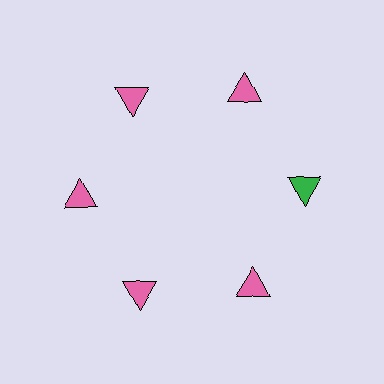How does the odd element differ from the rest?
It has a different color: green instead of pink.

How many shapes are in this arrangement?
There are 6 shapes arranged in a ring pattern.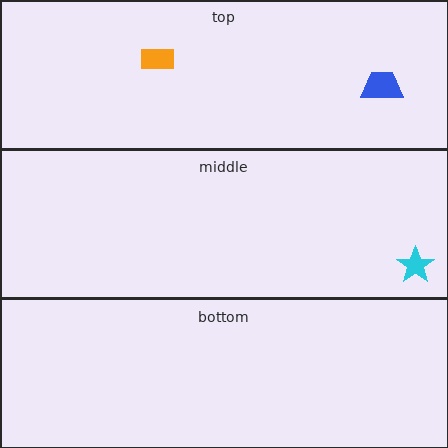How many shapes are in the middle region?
1.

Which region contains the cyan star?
The middle region.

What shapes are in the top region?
The blue trapezoid, the orange rectangle.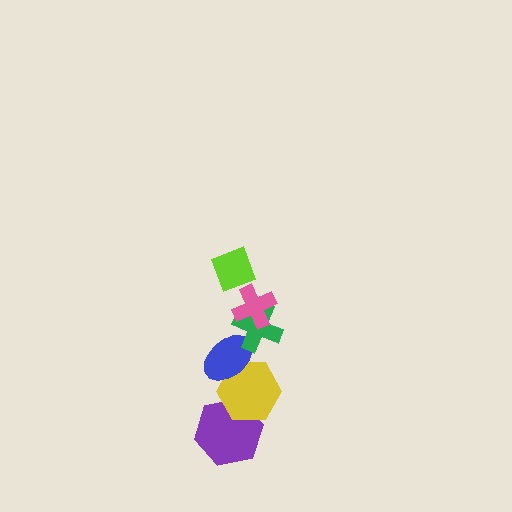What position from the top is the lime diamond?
The lime diamond is 1st from the top.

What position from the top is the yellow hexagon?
The yellow hexagon is 5th from the top.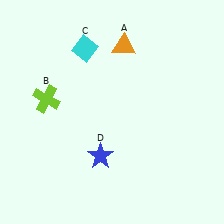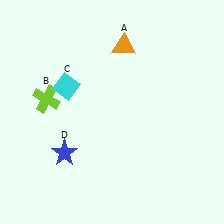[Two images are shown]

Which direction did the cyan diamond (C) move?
The cyan diamond (C) moved down.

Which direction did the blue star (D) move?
The blue star (D) moved left.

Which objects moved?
The objects that moved are: the cyan diamond (C), the blue star (D).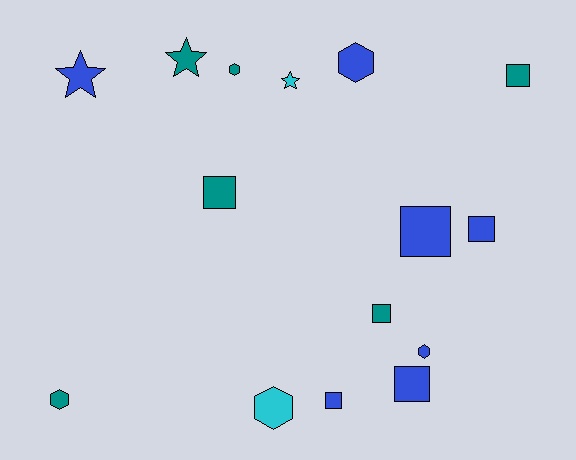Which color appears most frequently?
Blue, with 7 objects.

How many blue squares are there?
There are 4 blue squares.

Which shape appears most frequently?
Square, with 7 objects.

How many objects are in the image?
There are 15 objects.